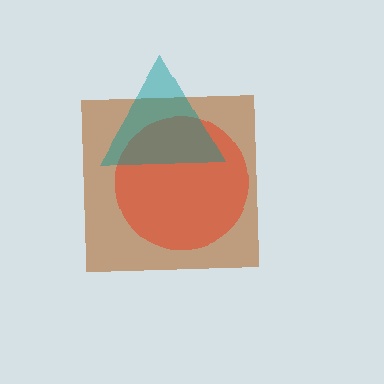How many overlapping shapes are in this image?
There are 3 overlapping shapes in the image.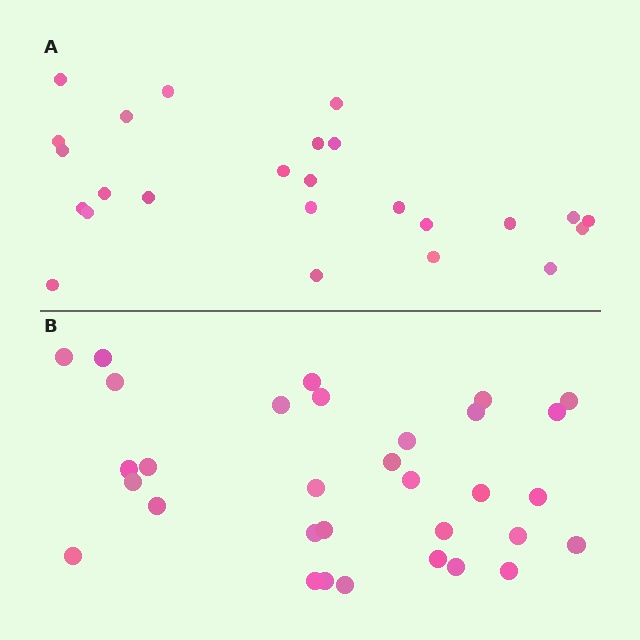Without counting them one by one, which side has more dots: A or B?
Region B (the bottom region) has more dots.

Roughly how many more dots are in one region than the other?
Region B has roughly 8 or so more dots than region A.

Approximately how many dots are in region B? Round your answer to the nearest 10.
About 30 dots. (The exact count is 32, which rounds to 30.)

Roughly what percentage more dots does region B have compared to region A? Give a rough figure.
About 30% more.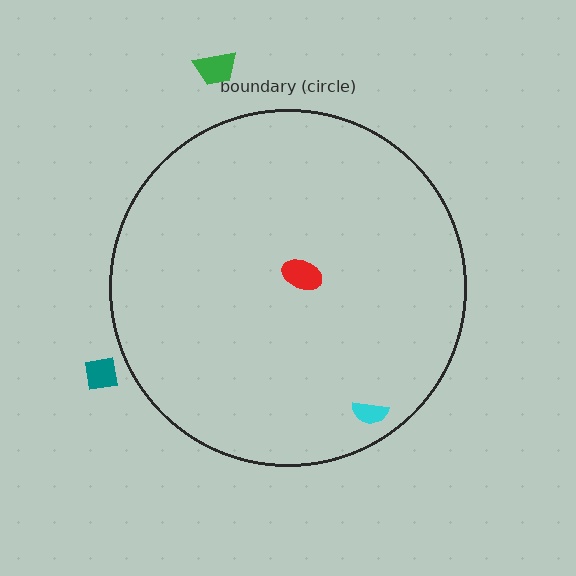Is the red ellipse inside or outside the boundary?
Inside.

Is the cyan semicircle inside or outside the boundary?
Inside.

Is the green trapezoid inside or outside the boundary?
Outside.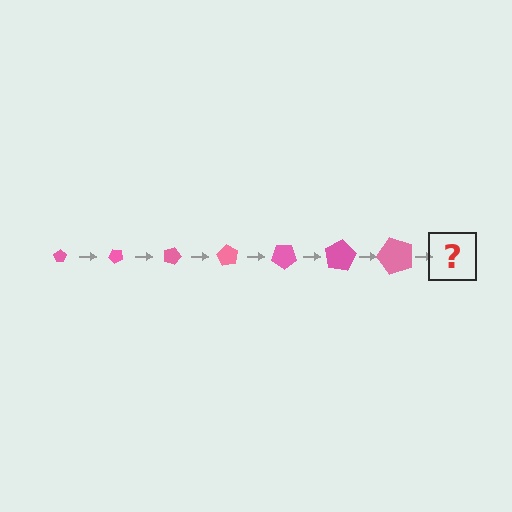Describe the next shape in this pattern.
It should be a pentagon, larger than the previous one and rotated 315 degrees from the start.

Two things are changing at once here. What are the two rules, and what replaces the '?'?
The two rules are that the pentagon grows larger each step and it rotates 45 degrees each step. The '?' should be a pentagon, larger than the previous one and rotated 315 degrees from the start.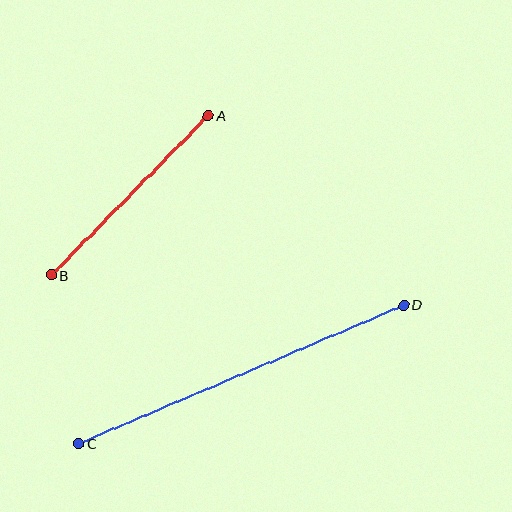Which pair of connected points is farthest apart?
Points C and D are farthest apart.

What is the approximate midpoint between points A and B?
The midpoint is at approximately (130, 195) pixels.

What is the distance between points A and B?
The distance is approximately 224 pixels.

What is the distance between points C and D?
The distance is approximately 354 pixels.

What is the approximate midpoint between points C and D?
The midpoint is at approximately (241, 374) pixels.